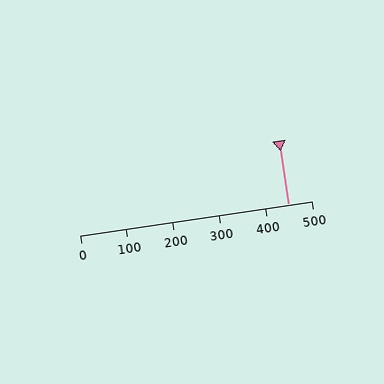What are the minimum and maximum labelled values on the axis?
The axis runs from 0 to 500.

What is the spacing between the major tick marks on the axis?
The major ticks are spaced 100 apart.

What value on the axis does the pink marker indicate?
The marker indicates approximately 450.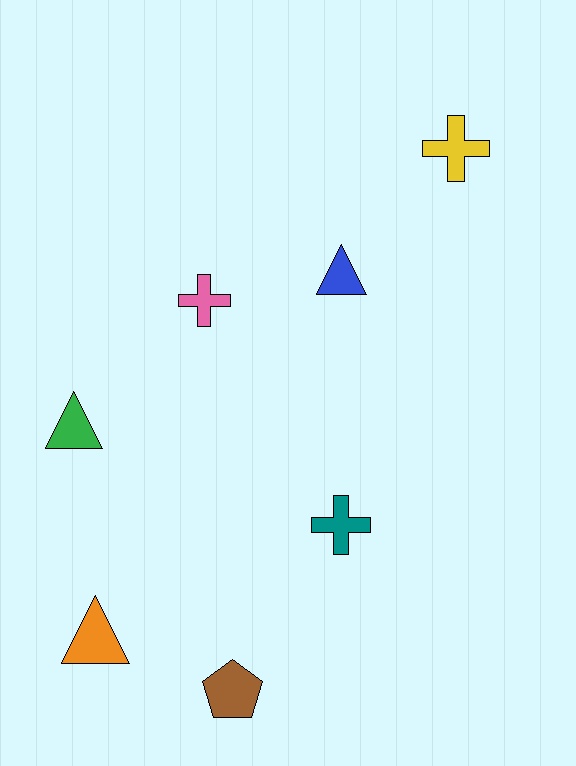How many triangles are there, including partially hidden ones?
There are 3 triangles.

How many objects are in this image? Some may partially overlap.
There are 7 objects.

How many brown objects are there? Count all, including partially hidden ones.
There is 1 brown object.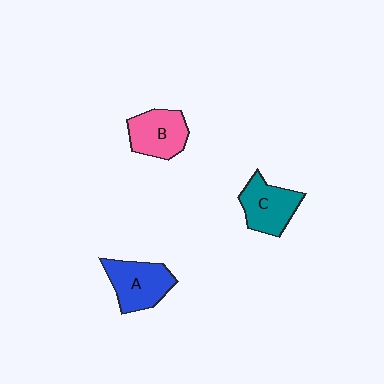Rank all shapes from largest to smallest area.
From largest to smallest: A (blue), C (teal), B (pink).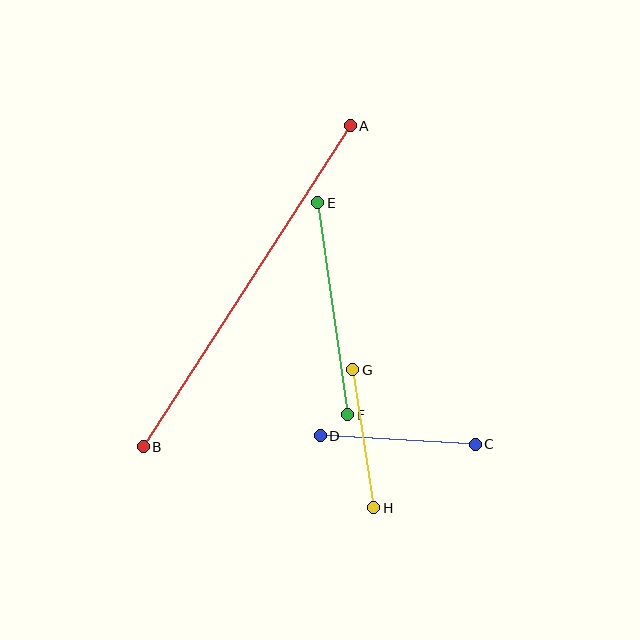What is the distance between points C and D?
The distance is approximately 155 pixels.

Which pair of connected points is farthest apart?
Points A and B are farthest apart.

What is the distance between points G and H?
The distance is approximately 140 pixels.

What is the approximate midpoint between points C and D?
The midpoint is at approximately (398, 440) pixels.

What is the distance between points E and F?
The distance is approximately 214 pixels.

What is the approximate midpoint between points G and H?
The midpoint is at approximately (363, 439) pixels.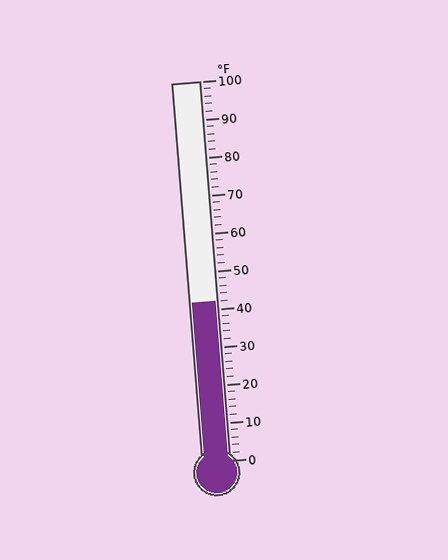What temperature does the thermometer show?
The thermometer shows approximately 42°F.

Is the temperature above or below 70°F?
The temperature is below 70°F.